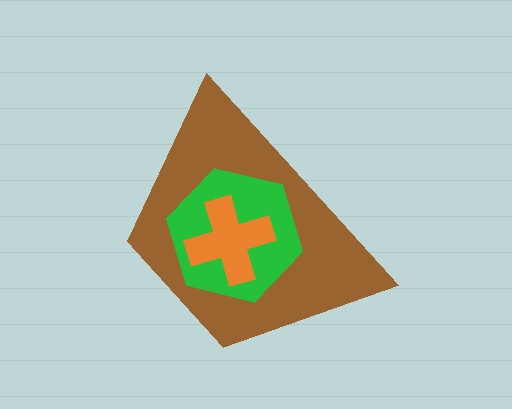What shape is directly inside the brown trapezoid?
The green hexagon.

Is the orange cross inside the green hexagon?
Yes.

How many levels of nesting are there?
3.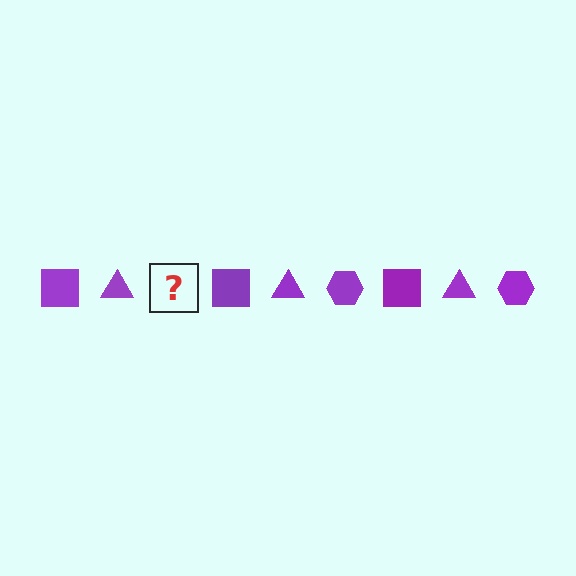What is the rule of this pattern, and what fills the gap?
The rule is that the pattern cycles through square, triangle, hexagon shapes in purple. The gap should be filled with a purple hexagon.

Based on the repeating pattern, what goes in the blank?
The blank should be a purple hexagon.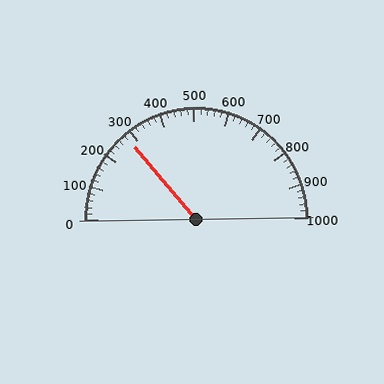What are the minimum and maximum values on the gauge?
The gauge ranges from 0 to 1000.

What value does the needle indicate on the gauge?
The needle indicates approximately 280.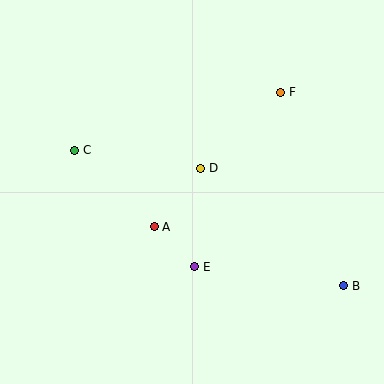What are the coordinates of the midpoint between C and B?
The midpoint between C and B is at (209, 218).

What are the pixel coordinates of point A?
Point A is at (154, 227).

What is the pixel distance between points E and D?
The distance between E and D is 98 pixels.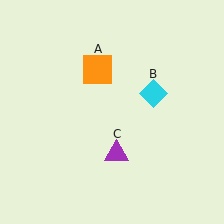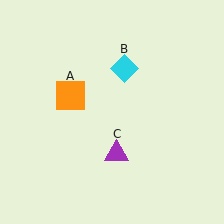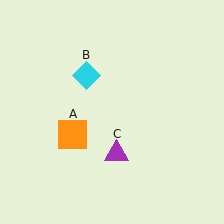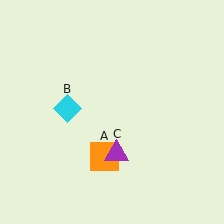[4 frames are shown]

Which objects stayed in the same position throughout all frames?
Purple triangle (object C) remained stationary.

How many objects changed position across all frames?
2 objects changed position: orange square (object A), cyan diamond (object B).